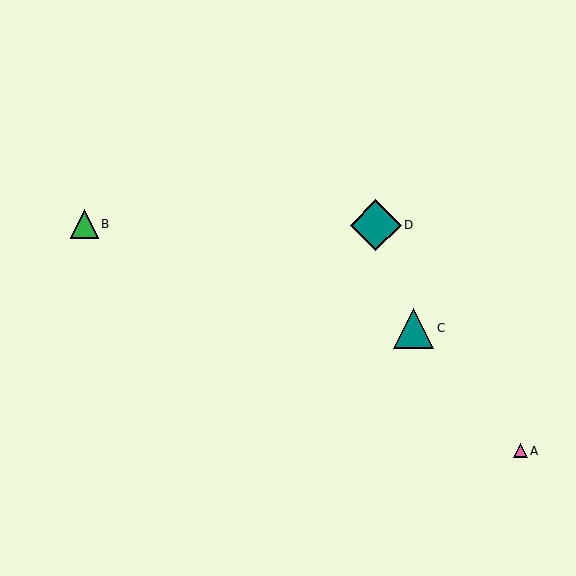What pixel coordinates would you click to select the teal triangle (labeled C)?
Click at (414, 328) to select the teal triangle C.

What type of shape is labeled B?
Shape B is a green triangle.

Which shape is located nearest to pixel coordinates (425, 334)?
The teal triangle (labeled C) at (414, 328) is nearest to that location.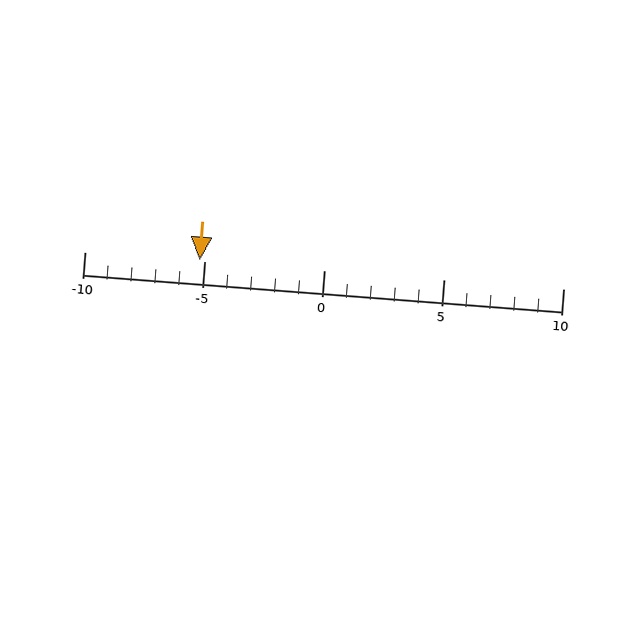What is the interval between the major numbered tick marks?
The major tick marks are spaced 5 units apart.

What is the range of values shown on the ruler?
The ruler shows values from -10 to 10.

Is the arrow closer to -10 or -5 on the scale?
The arrow is closer to -5.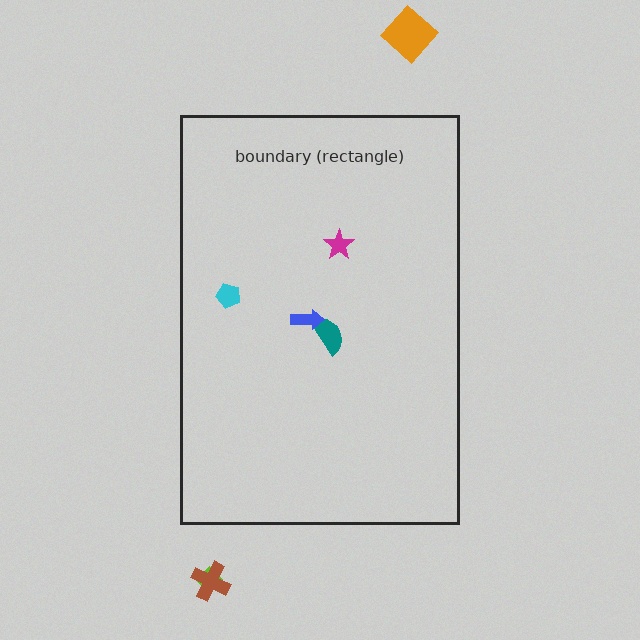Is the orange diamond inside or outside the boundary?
Outside.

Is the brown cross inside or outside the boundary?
Outside.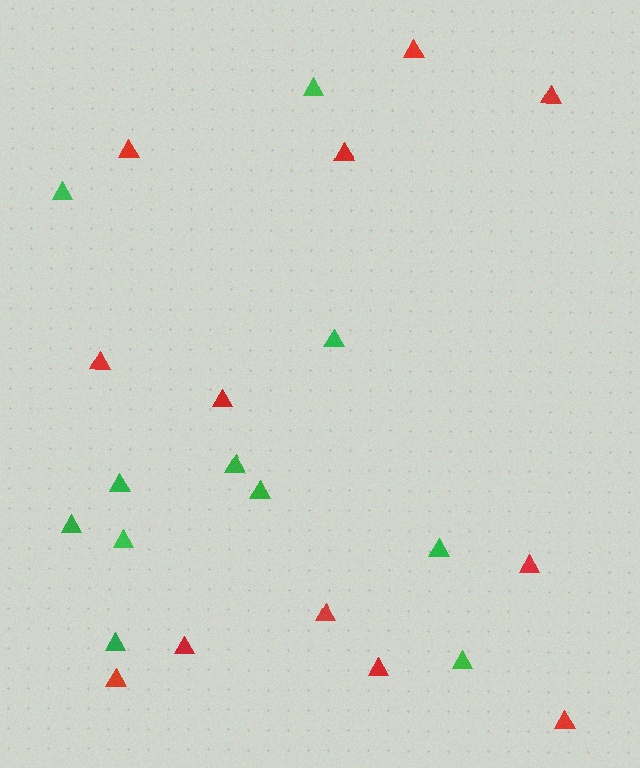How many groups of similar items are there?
There are 2 groups: one group of green triangles (11) and one group of red triangles (12).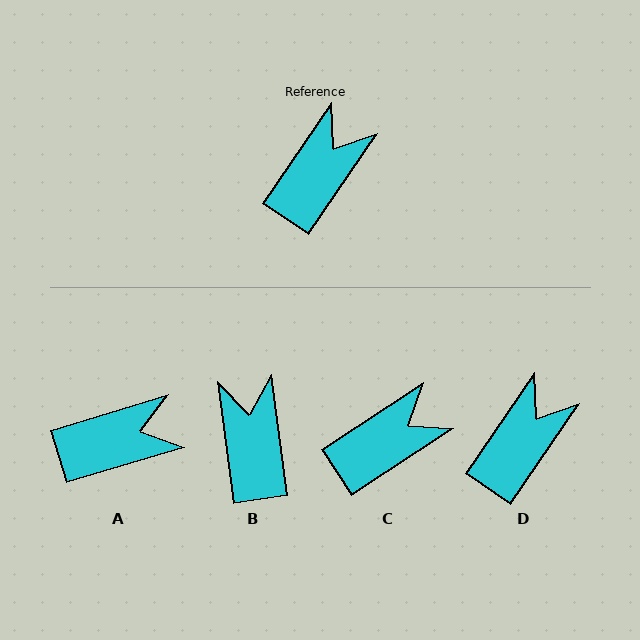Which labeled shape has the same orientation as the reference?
D.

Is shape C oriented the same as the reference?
No, it is off by about 23 degrees.